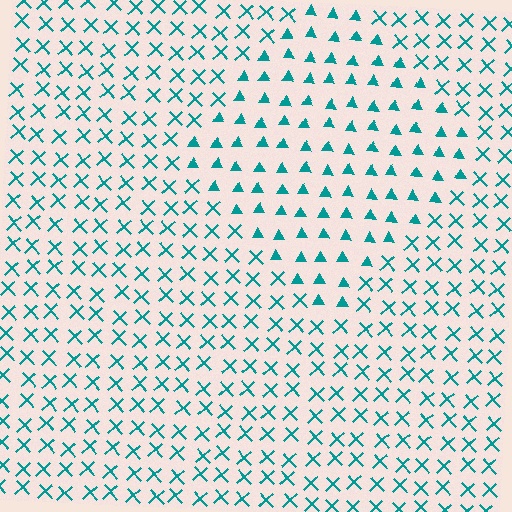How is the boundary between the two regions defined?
The boundary is defined by a change in element shape: triangles inside vs. X marks outside. All elements share the same color and spacing.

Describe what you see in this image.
The image is filled with small teal elements arranged in a uniform grid. A diamond-shaped region contains triangles, while the surrounding area contains X marks. The boundary is defined purely by the change in element shape.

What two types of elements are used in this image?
The image uses triangles inside the diamond region and X marks outside it.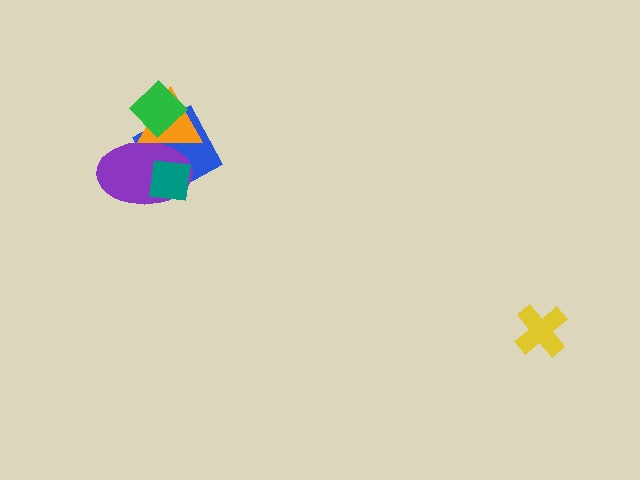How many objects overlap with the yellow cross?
0 objects overlap with the yellow cross.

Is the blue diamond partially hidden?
Yes, it is partially covered by another shape.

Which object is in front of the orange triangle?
The green diamond is in front of the orange triangle.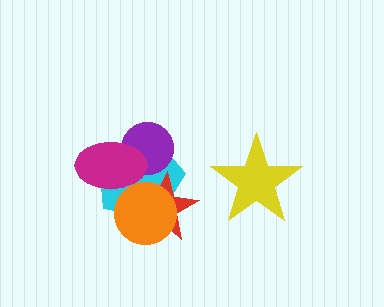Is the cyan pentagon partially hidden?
Yes, it is partially covered by another shape.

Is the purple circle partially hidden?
Yes, it is partially covered by another shape.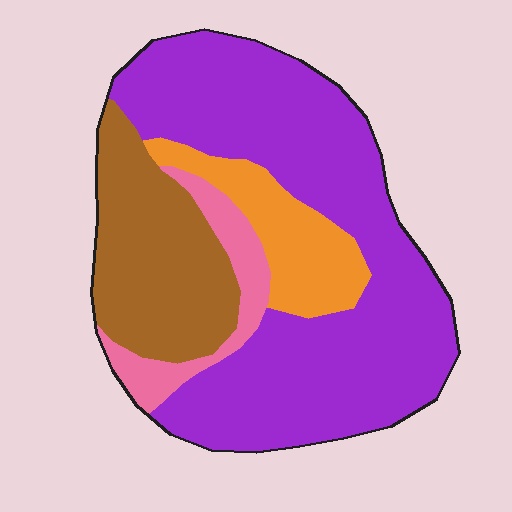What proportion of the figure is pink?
Pink covers roughly 10% of the figure.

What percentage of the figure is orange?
Orange takes up about one eighth (1/8) of the figure.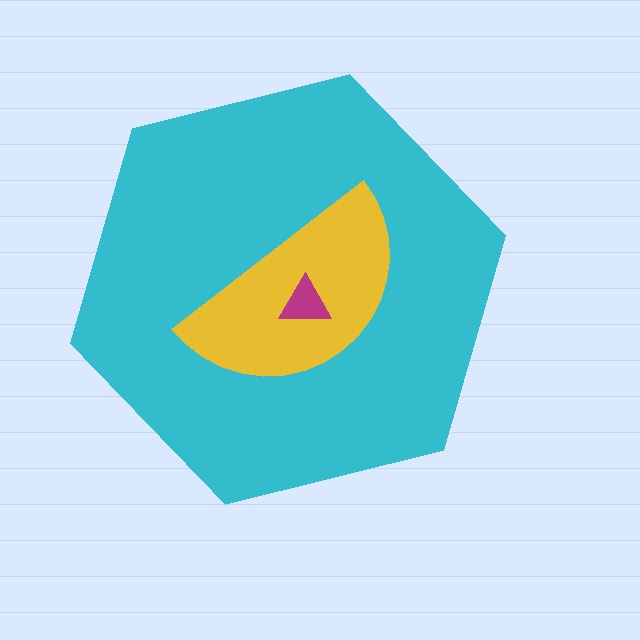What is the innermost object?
The magenta triangle.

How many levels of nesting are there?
3.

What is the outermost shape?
The cyan hexagon.